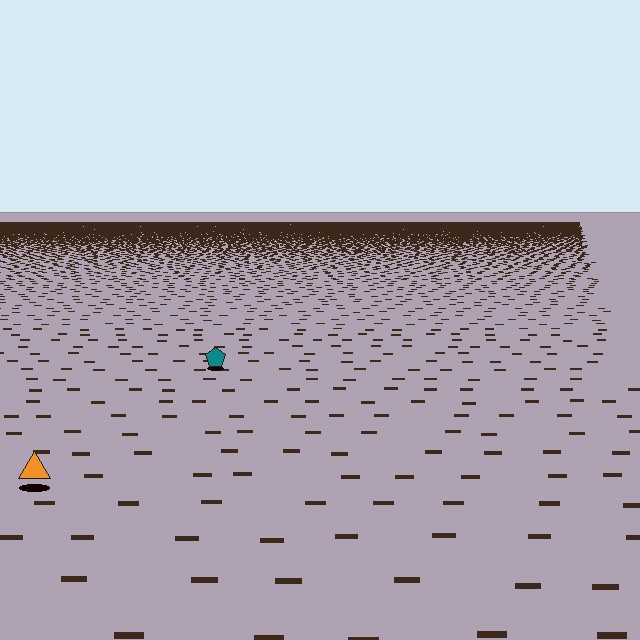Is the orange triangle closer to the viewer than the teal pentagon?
Yes. The orange triangle is closer — you can tell from the texture gradient: the ground texture is coarser near it.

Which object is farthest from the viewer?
The teal pentagon is farthest from the viewer. It appears smaller and the ground texture around it is denser.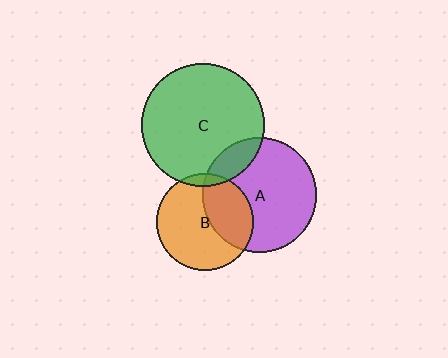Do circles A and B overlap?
Yes.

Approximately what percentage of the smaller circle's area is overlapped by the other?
Approximately 35%.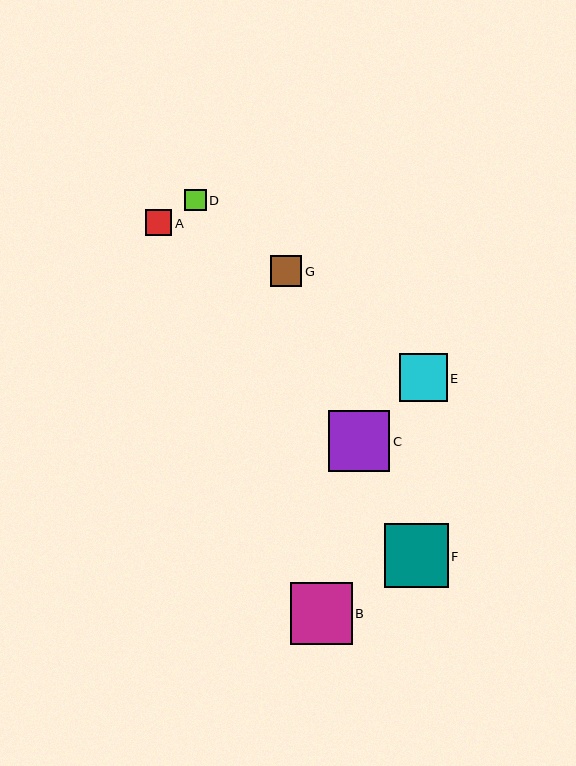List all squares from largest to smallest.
From largest to smallest: F, B, C, E, G, A, D.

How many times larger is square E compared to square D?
Square E is approximately 2.2 times the size of square D.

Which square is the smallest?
Square D is the smallest with a size of approximately 22 pixels.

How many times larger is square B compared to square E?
Square B is approximately 1.3 times the size of square E.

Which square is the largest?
Square F is the largest with a size of approximately 64 pixels.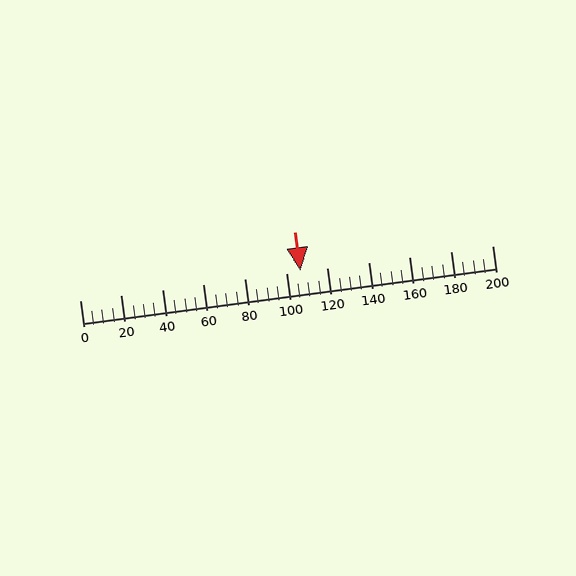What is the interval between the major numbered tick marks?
The major tick marks are spaced 20 units apart.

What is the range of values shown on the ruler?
The ruler shows values from 0 to 200.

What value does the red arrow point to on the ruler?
The red arrow points to approximately 107.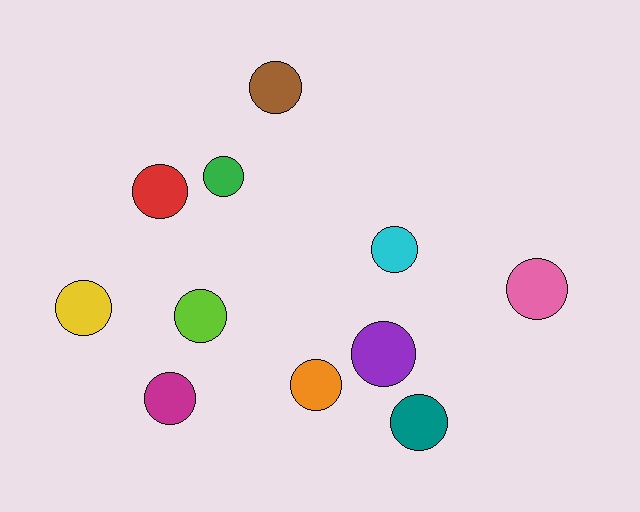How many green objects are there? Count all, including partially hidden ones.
There is 1 green object.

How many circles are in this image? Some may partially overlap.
There are 11 circles.